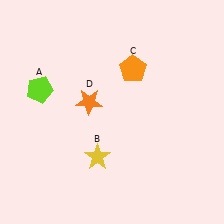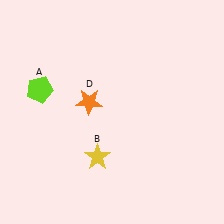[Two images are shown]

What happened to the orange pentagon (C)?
The orange pentagon (C) was removed in Image 2. It was in the top-right area of Image 1.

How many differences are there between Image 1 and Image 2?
There is 1 difference between the two images.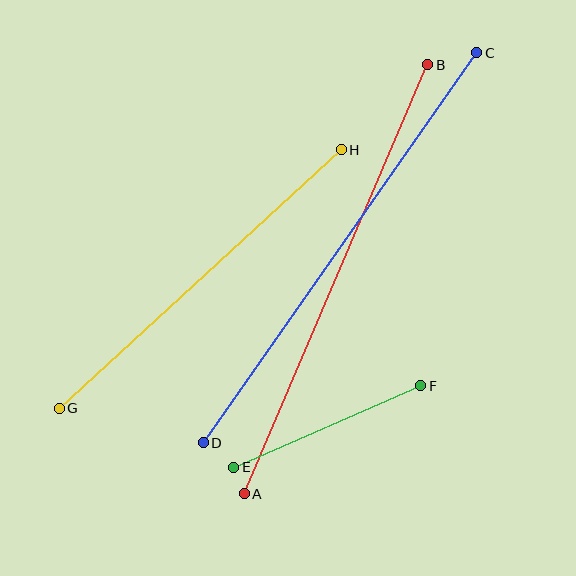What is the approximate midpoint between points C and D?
The midpoint is at approximately (340, 248) pixels.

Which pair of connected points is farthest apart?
Points C and D are farthest apart.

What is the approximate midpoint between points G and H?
The midpoint is at approximately (200, 279) pixels.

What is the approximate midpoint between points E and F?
The midpoint is at approximately (327, 427) pixels.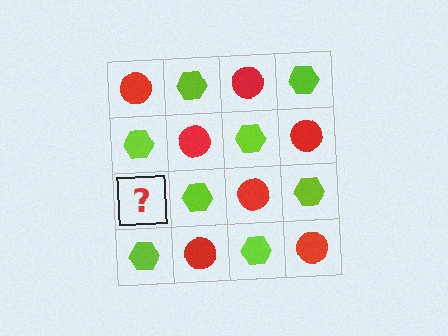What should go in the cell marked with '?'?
The missing cell should contain a red circle.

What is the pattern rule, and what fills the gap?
The rule is that it alternates red circle and lime hexagon in a checkerboard pattern. The gap should be filled with a red circle.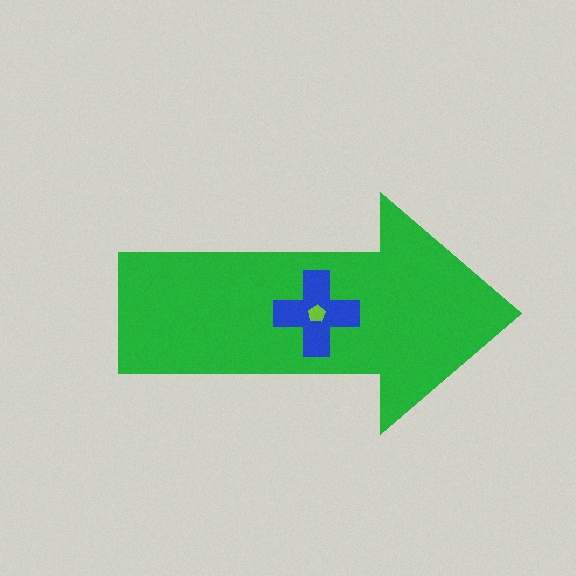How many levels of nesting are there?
3.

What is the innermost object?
The lime pentagon.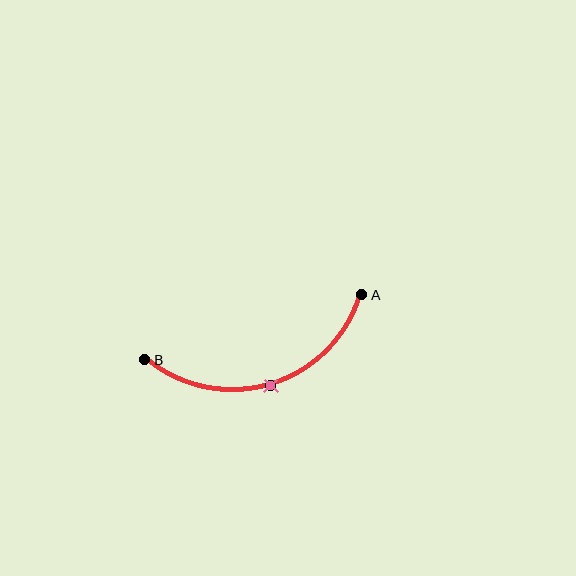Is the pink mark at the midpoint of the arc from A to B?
Yes. The pink mark lies on the arc at equal arc-length from both A and B — it is the arc midpoint.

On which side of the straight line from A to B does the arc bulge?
The arc bulges below the straight line connecting A and B.